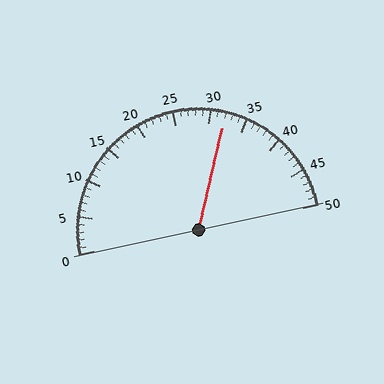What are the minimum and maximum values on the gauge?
The gauge ranges from 0 to 50.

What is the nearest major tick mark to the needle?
The nearest major tick mark is 30.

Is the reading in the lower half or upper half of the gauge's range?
The reading is in the upper half of the range (0 to 50).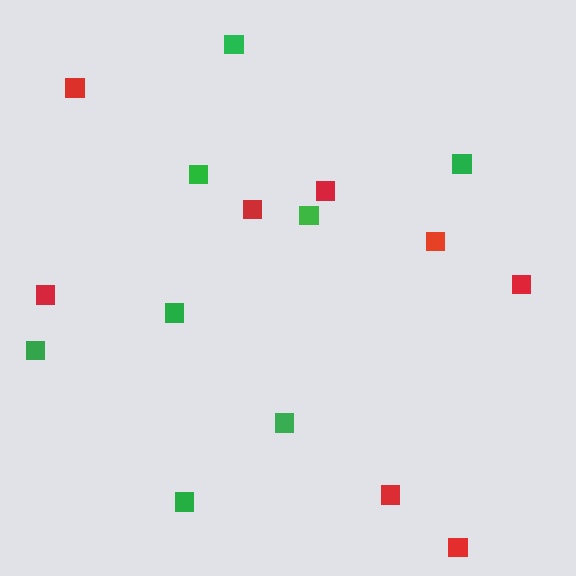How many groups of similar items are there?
There are 2 groups: one group of red squares (8) and one group of green squares (8).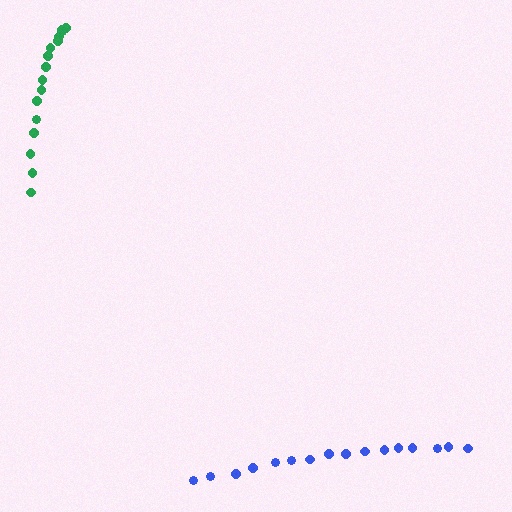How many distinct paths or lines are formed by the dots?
There are 2 distinct paths.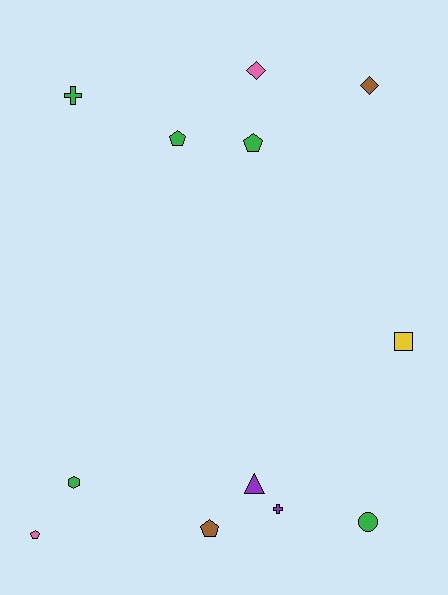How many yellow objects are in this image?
There is 1 yellow object.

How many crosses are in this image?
There are 2 crosses.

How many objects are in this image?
There are 12 objects.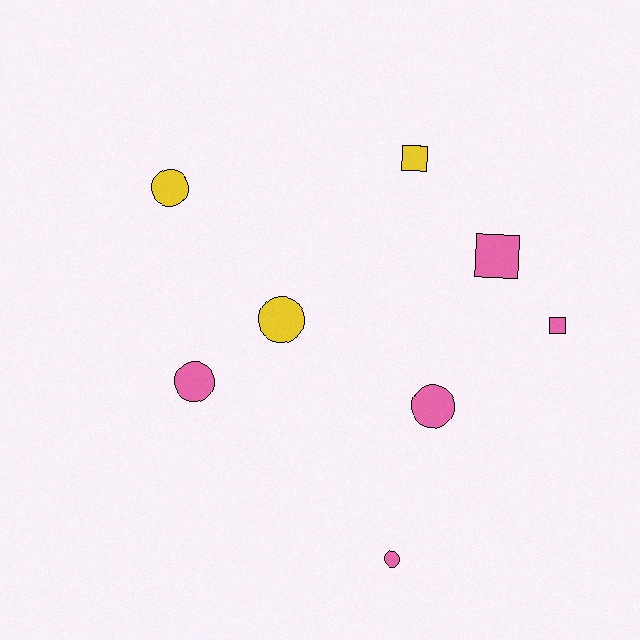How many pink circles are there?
There are 3 pink circles.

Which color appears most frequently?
Pink, with 5 objects.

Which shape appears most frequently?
Circle, with 5 objects.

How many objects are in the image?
There are 8 objects.